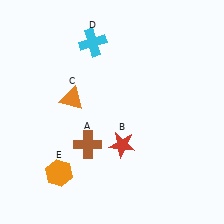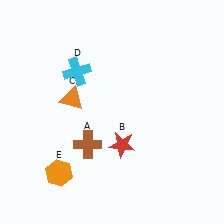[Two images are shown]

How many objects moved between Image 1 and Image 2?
1 object moved between the two images.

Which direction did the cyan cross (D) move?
The cyan cross (D) moved down.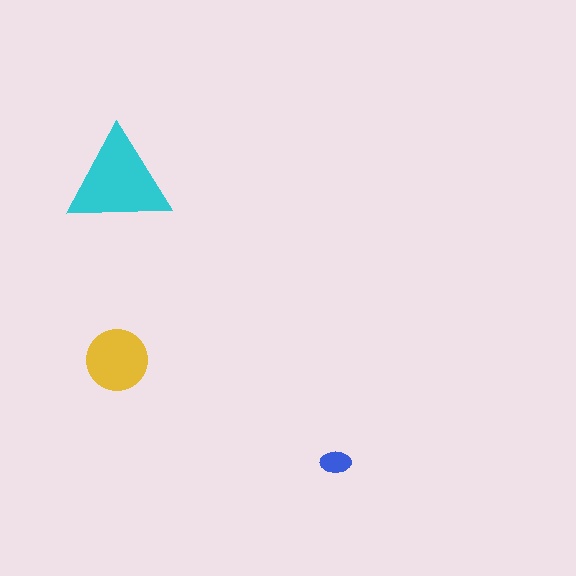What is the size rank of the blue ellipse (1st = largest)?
3rd.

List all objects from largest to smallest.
The cyan triangle, the yellow circle, the blue ellipse.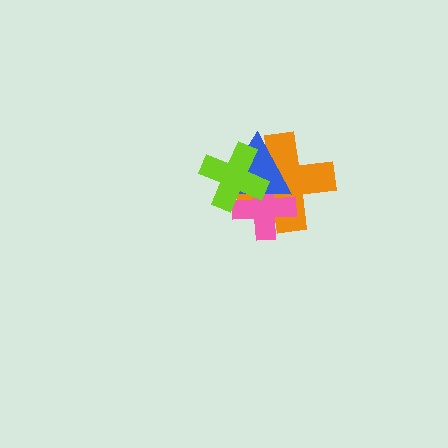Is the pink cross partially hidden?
Yes, it is partially covered by another shape.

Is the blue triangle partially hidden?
Yes, it is partially covered by another shape.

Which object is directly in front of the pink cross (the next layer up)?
The blue triangle is directly in front of the pink cross.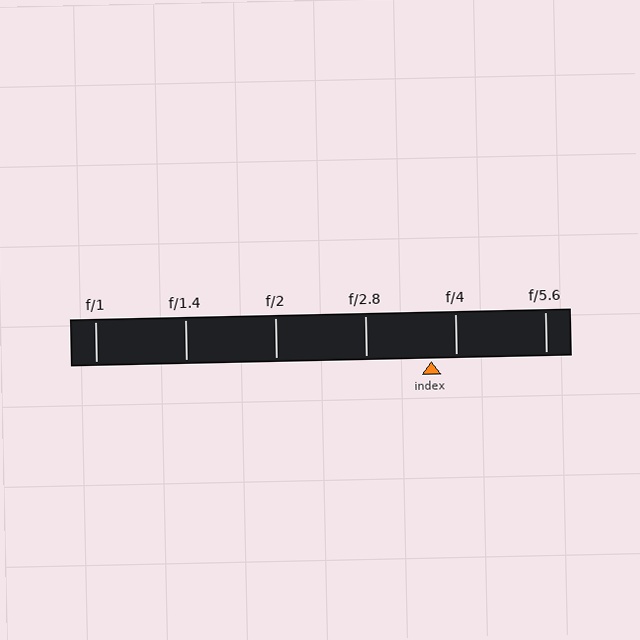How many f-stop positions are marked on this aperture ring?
There are 6 f-stop positions marked.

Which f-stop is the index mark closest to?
The index mark is closest to f/4.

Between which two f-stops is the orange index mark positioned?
The index mark is between f/2.8 and f/4.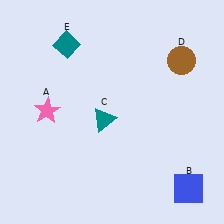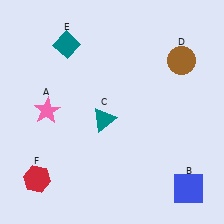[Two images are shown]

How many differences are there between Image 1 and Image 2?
There is 1 difference between the two images.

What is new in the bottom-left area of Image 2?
A red hexagon (F) was added in the bottom-left area of Image 2.